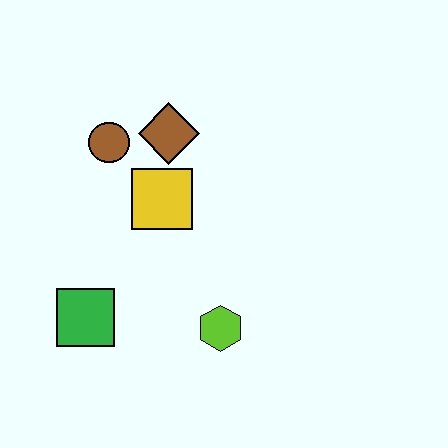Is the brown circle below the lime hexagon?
No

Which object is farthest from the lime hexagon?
The brown circle is farthest from the lime hexagon.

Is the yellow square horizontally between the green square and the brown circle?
No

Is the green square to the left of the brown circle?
Yes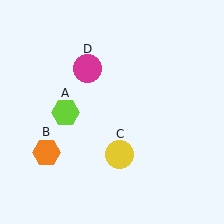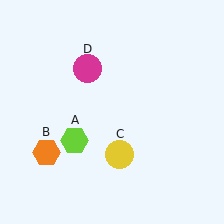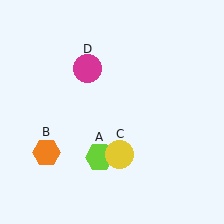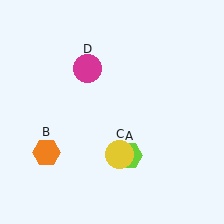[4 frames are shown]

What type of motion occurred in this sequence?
The lime hexagon (object A) rotated counterclockwise around the center of the scene.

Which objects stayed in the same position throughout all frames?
Orange hexagon (object B) and yellow circle (object C) and magenta circle (object D) remained stationary.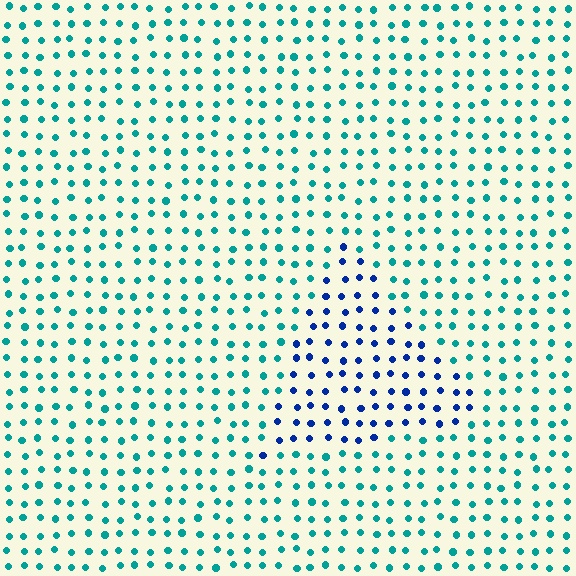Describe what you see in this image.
The image is filled with small teal elements in a uniform arrangement. A triangle-shaped region is visible where the elements are tinted to a slightly different hue, forming a subtle color boundary.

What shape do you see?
I see a triangle.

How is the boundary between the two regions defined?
The boundary is defined purely by a slight shift in hue (about 48 degrees). Spacing, size, and orientation are identical on both sides.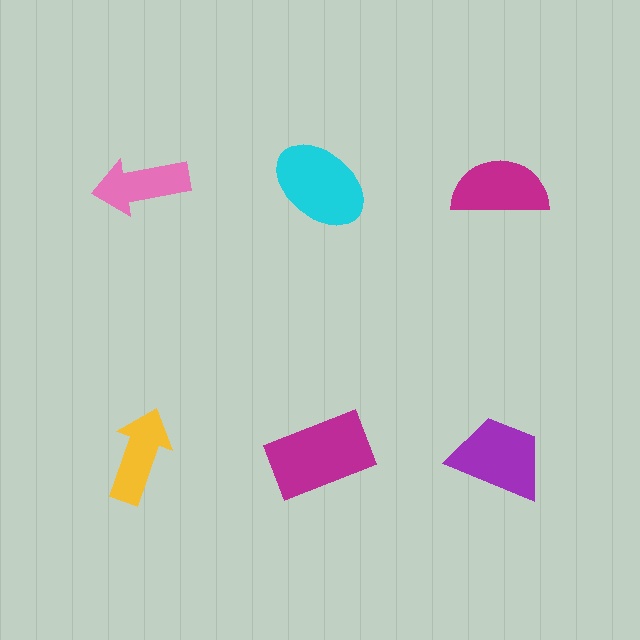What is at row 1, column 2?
A cyan ellipse.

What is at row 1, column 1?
A pink arrow.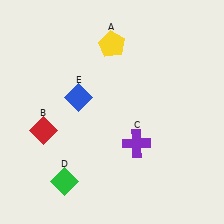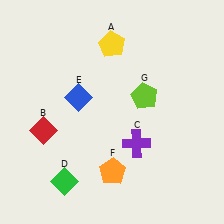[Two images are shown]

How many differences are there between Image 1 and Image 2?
There are 2 differences between the two images.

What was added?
An orange pentagon (F), a lime pentagon (G) were added in Image 2.